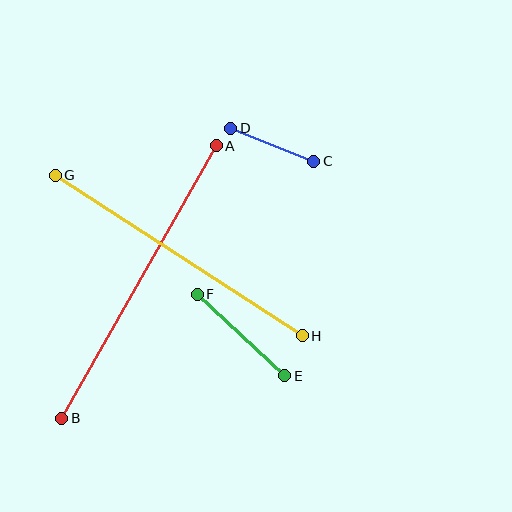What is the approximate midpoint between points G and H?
The midpoint is at approximately (179, 256) pixels.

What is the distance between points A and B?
The distance is approximately 313 pixels.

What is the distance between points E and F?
The distance is approximately 120 pixels.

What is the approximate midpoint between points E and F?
The midpoint is at approximately (241, 335) pixels.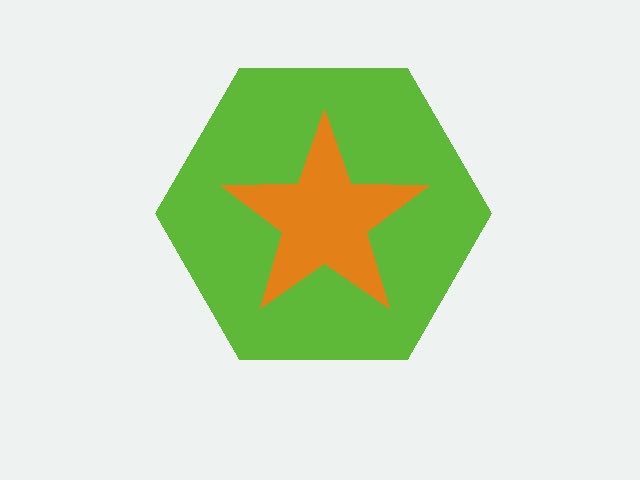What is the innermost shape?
The orange star.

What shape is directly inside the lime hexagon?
The orange star.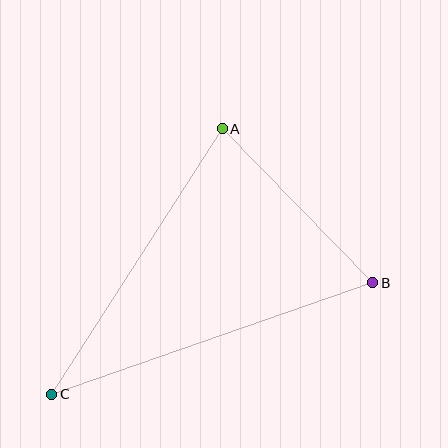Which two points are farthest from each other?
Points B and C are farthest from each other.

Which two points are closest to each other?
Points A and B are closest to each other.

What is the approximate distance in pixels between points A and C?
The distance between A and C is approximately 315 pixels.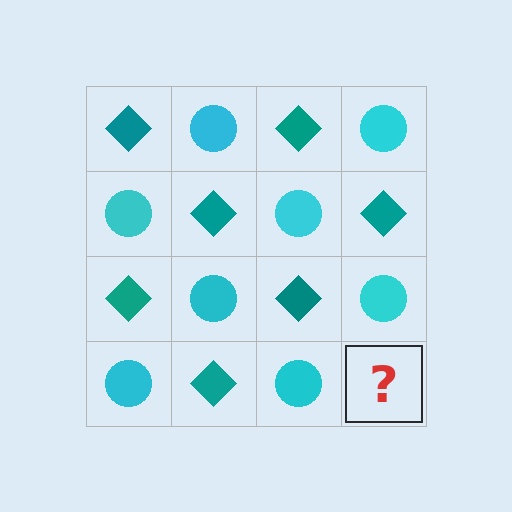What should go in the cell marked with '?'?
The missing cell should contain a teal diamond.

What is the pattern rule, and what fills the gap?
The rule is that it alternates teal diamond and cyan circle in a checkerboard pattern. The gap should be filled with a teal diamond.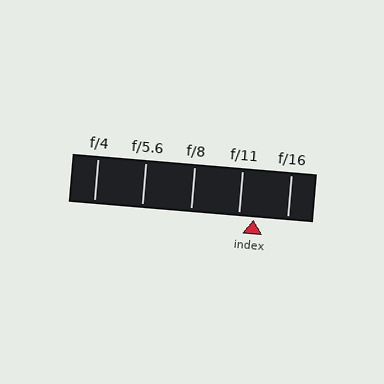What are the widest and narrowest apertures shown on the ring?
The widest aperture shown is f/4 and the narrowest is f/16.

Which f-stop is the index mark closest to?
The index mark is closest to f/11.